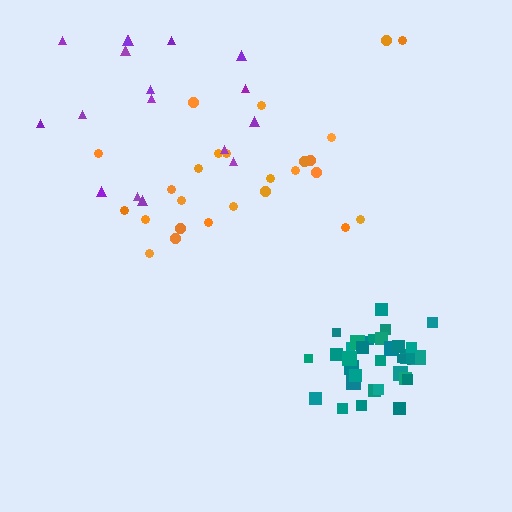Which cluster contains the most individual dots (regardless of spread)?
Teal (34).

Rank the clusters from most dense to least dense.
teal, orange, purple.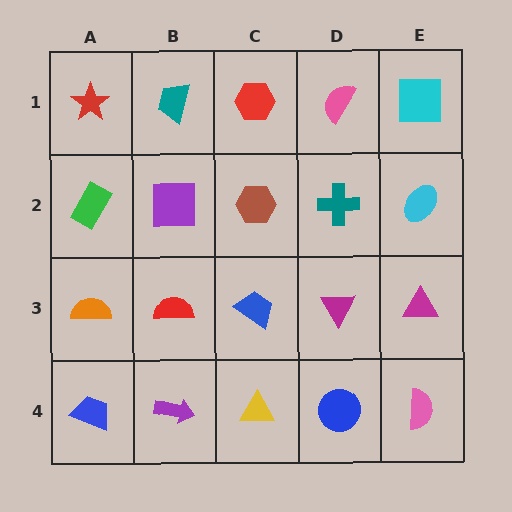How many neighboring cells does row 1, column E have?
2.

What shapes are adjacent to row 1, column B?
A purple square (row 2, column B), a red star (row 1, column A), a red hexagon (row 1, column C).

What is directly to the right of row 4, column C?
A blue circle.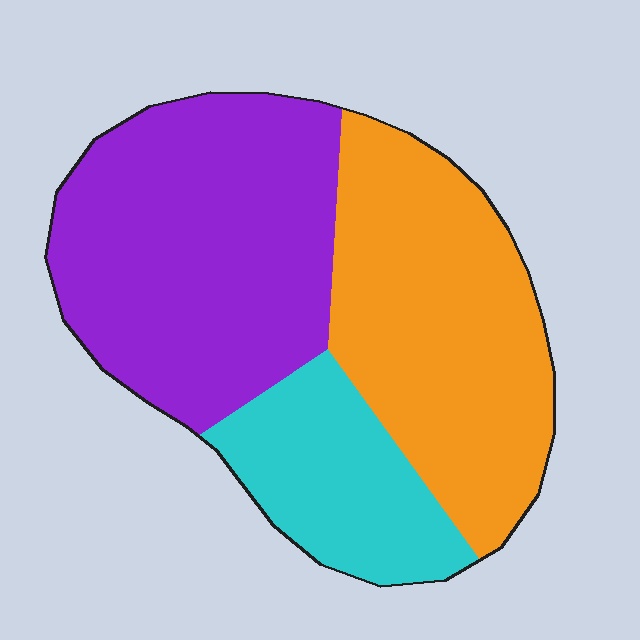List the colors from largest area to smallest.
From largest to smallest: purple, orange, cyan.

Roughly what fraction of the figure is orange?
Orange covers 37% of the figure.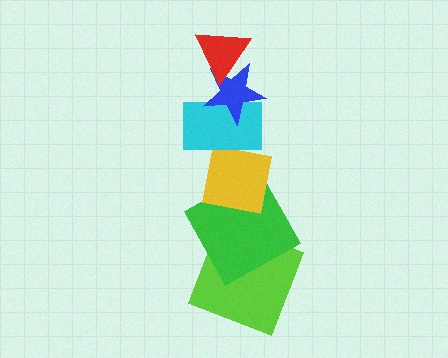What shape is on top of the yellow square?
The cyan rectangle is on top of the yellow square.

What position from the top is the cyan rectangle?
The cyan rectangle is 3rd from the top.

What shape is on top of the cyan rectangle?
The blue star is on top of the cyan rectangle.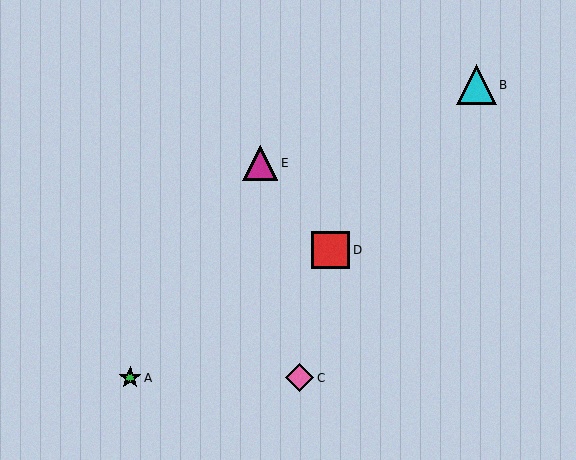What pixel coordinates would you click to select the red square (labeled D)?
Click at (331, 250) to select the red square D.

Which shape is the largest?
The cyan triangle (labeled B) is the largest.